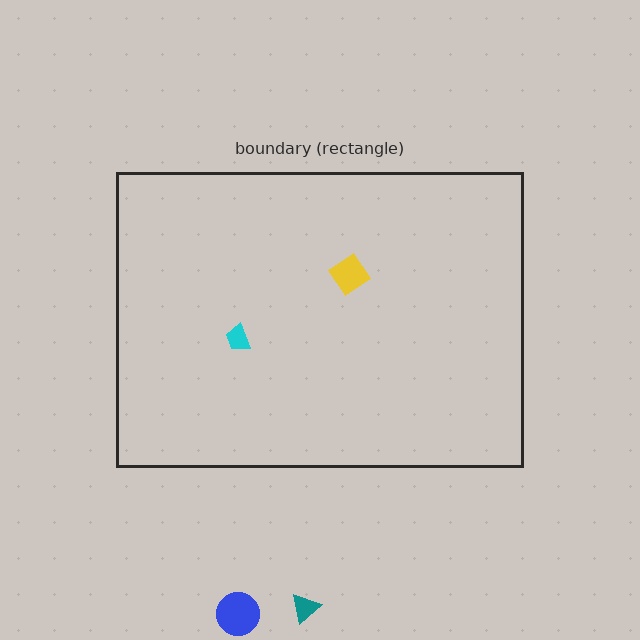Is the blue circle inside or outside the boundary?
Outside.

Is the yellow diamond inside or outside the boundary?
Inside.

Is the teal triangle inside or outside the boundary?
Outside.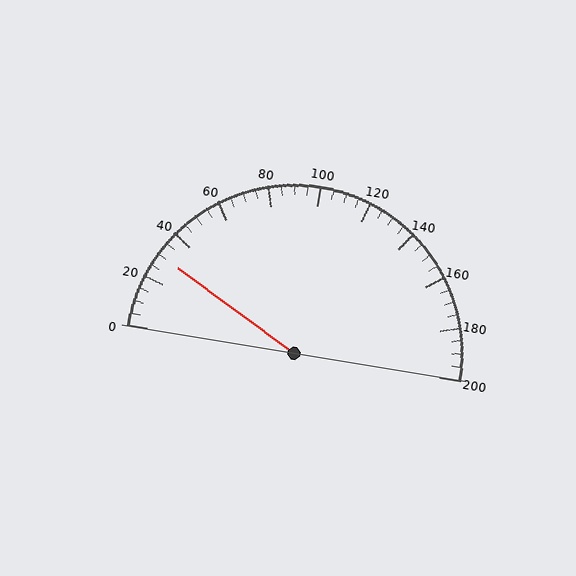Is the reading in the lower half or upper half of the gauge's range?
The reading is in the lower half of the range (0 to 200).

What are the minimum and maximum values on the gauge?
The gauge ranges from 0 to 200.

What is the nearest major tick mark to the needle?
The nearest major tick mark is 40.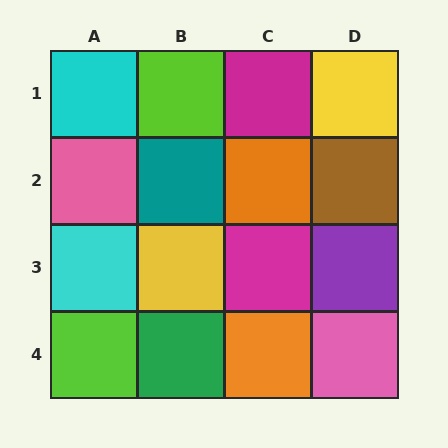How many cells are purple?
1 cell is purple.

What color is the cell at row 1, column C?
Magenta.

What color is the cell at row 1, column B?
Lime.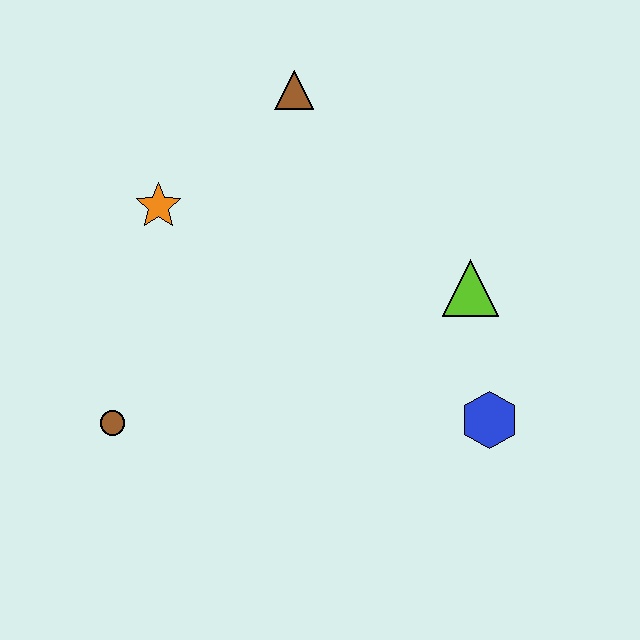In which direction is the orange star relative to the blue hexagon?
The orange star is to the left of the blue hexagon.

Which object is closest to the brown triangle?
The orange star is closest to the brown triangle.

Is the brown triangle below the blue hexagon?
No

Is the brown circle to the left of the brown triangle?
Yes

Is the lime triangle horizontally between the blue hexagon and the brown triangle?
Yes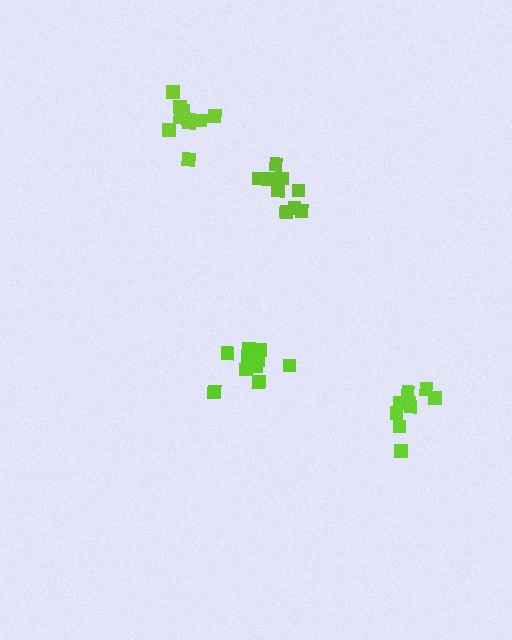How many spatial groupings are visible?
There are 4 spatial groupings.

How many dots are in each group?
Group 1: 10 dots, Group 2: 10 dots, Group 3: 11 dots, Group 4: 10 dots (41 total).